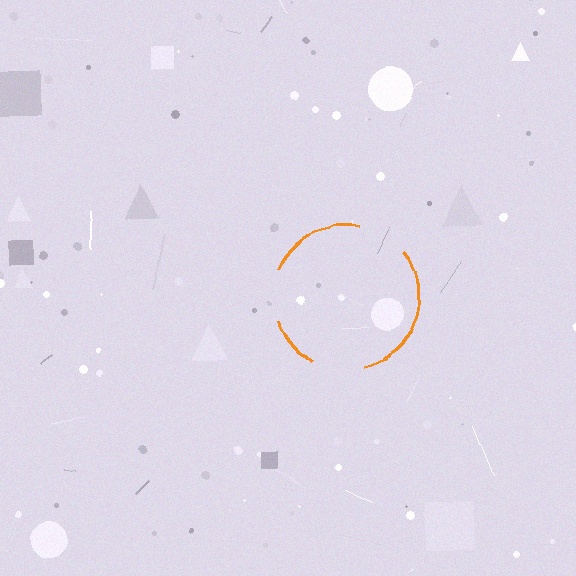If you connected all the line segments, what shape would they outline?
They would outline a circle.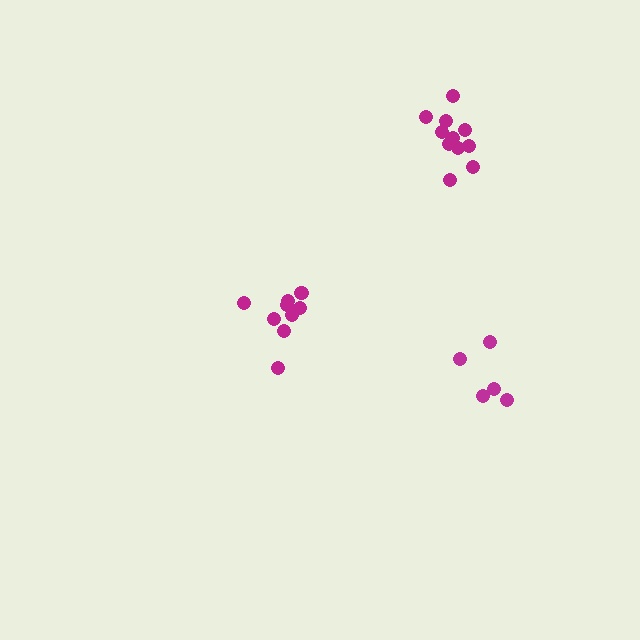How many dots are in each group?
Group 1: 9 dots, Group 2: 5 dots, Group 3: 11 dots (25 total).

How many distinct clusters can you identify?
There are 3 distinct clusters.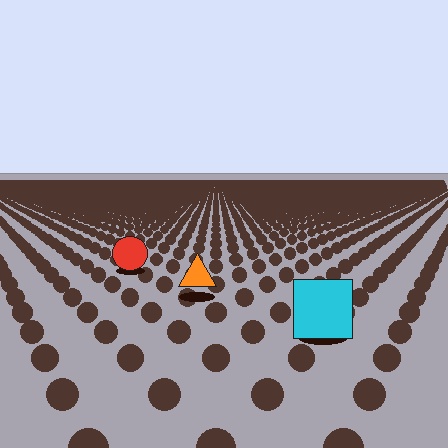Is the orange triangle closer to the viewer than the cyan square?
No. The cyan square is closer — you can tell from the texture gradient: the ground texture is coarser near it.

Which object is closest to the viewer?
The cyan square is closest. The texture marks near it are larger and more spread out.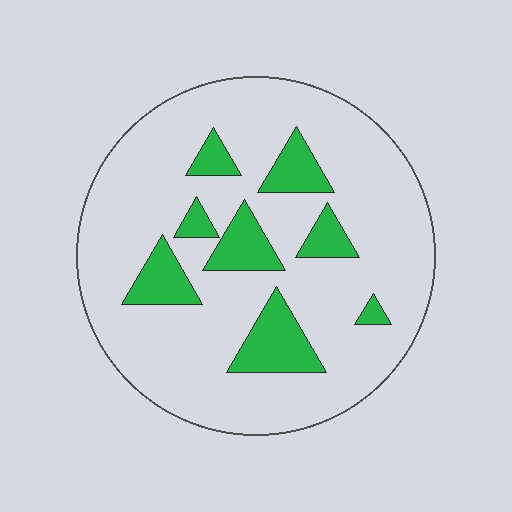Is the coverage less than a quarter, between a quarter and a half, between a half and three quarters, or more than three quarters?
Less than a quarter.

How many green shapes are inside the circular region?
8.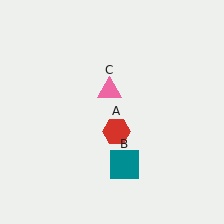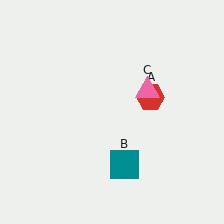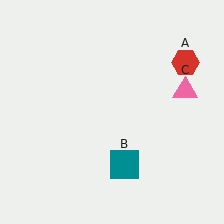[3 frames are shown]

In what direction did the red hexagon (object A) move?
The red hexagon (object A) moved up and to the right.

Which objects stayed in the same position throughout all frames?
Teal square (object B) remained stationary.